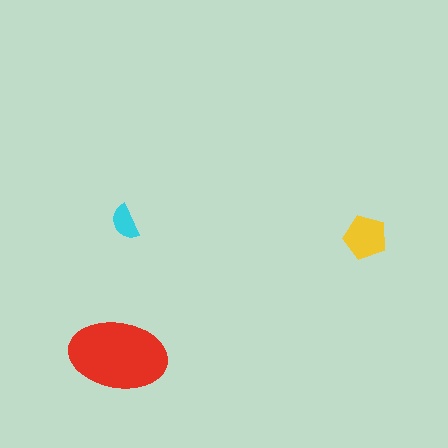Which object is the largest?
The red ellipse.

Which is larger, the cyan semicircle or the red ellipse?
The red ellipse.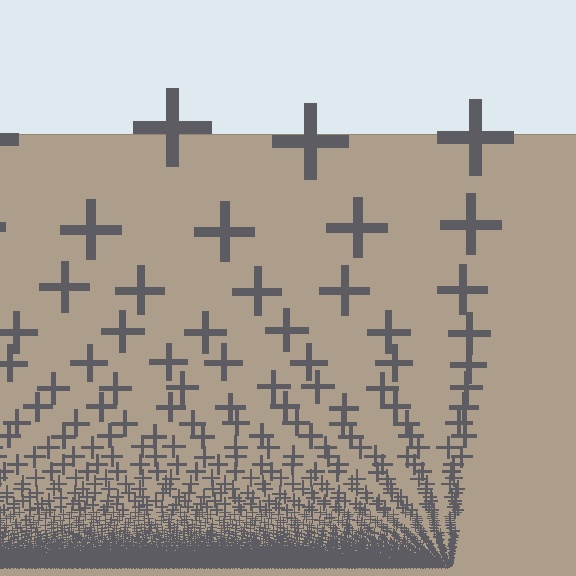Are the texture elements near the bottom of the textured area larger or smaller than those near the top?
Smaller. The gradient is inverted — elements near the bottom are smaller and denser.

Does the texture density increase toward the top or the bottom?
Density increases toward the bottom.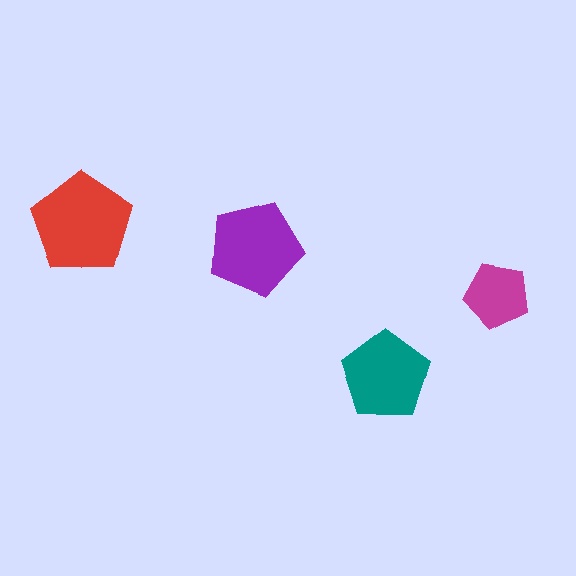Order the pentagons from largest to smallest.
the red one, the purple one, the teal one, the magenta one.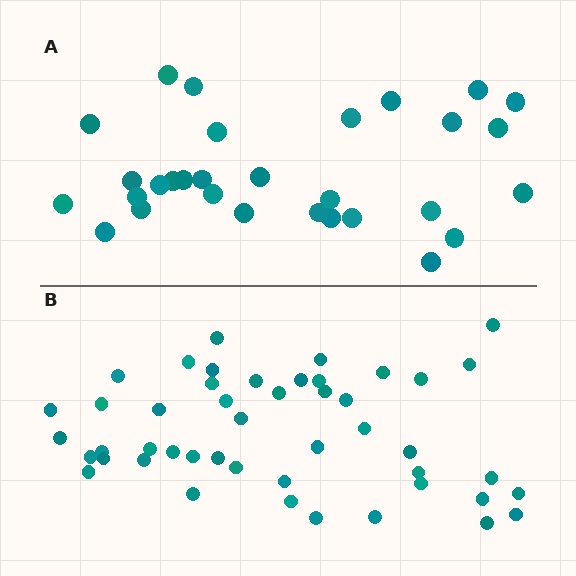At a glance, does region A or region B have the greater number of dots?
Region B (the bottom region) has more dots.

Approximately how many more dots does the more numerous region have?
Region B has approximately 15 more dots than region A.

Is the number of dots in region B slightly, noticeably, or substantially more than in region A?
Region B has substantially more. The ratio is roughly 1.6 to 1.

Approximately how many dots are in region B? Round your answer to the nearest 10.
About 50 dots. (The exact count is 47, which rounds to 50.)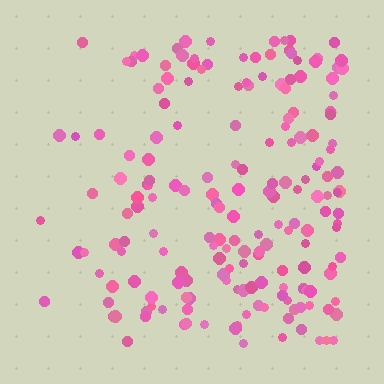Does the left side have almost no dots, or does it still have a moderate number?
Still a moderate number, just noticeably fewer than the right.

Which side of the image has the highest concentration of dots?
The right.